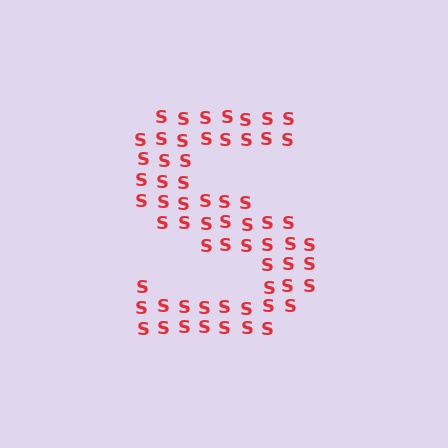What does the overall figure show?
The overall figure shows the letter S.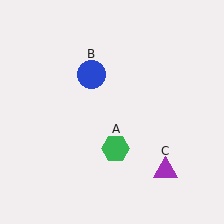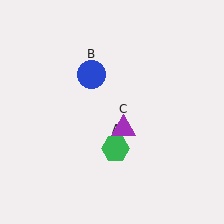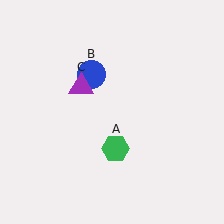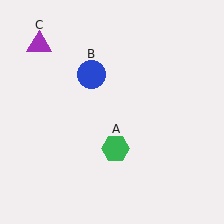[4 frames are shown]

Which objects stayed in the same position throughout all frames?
Green hexagon (object A) and blue circle (object B) remained stationary.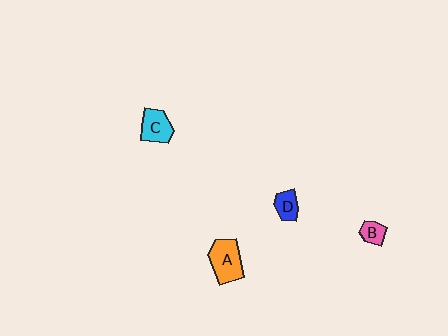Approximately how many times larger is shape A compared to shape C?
Approximately 1.3 times.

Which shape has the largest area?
Shape A (orange).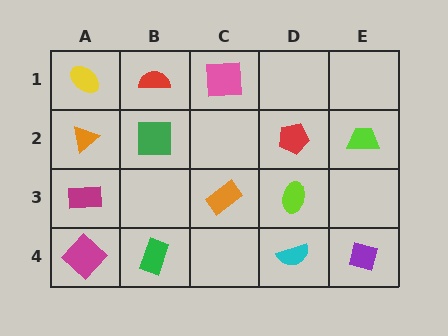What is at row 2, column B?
A green square.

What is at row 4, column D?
A cyan semicircle.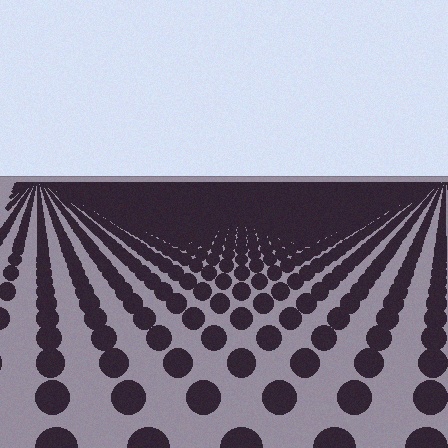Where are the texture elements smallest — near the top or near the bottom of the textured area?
Near the top.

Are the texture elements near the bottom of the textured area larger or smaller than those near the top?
Larger. Near the bottom, elements are closer to the viewer and appear at a bigger on-screen size.